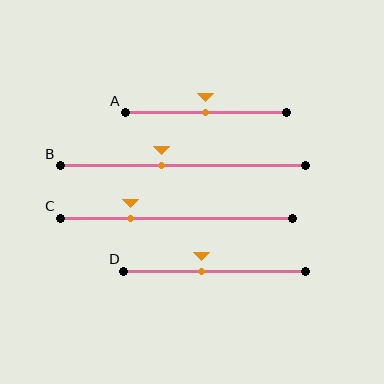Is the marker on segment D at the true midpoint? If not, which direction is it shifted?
No, the marker on segment D is shifted to the left by about 7% of the segment length.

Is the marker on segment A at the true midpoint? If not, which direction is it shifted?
Yes, the marker on segment A is at the true midpoint.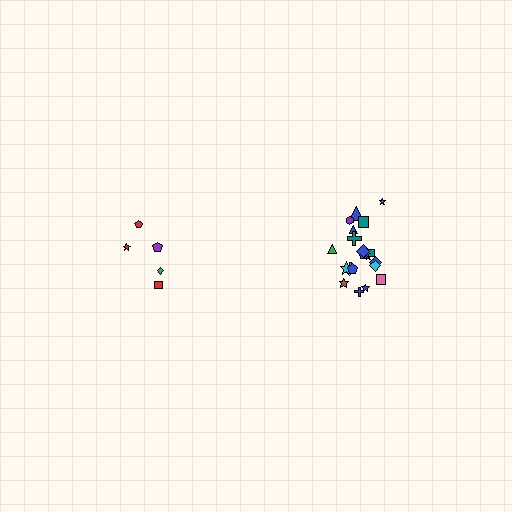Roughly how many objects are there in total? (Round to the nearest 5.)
Roughly 25 objects in total.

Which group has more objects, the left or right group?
The right group.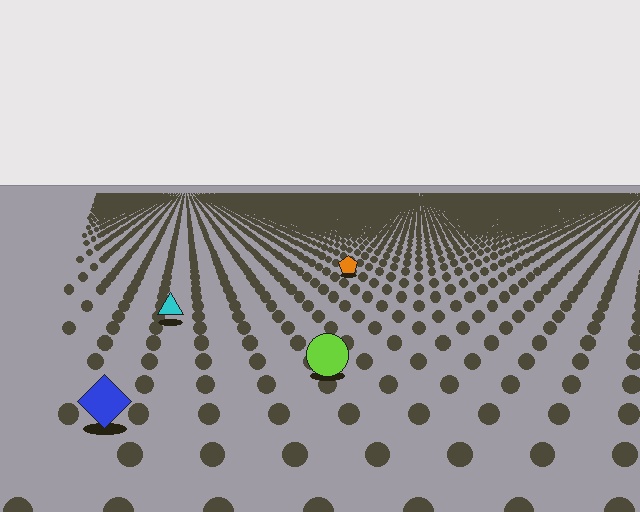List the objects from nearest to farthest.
From nearest to farthest: the blue diamond, the lime circle, the cyan triangle, the orange pentagon.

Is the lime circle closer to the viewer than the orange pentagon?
Yes. The lime circle is closer — you can tell from the texture gradient: the ground texture is coarser near it.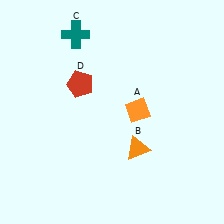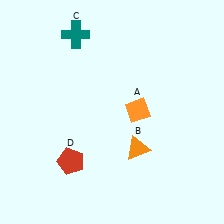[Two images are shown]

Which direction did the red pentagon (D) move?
The red pentagon (D) moved down.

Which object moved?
The red pentagon (D) moved down.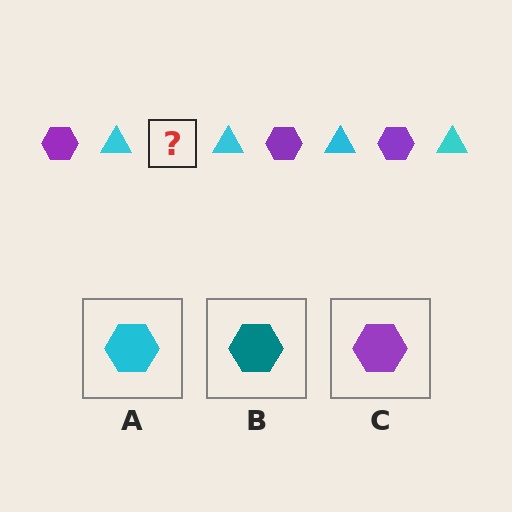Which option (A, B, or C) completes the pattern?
C.